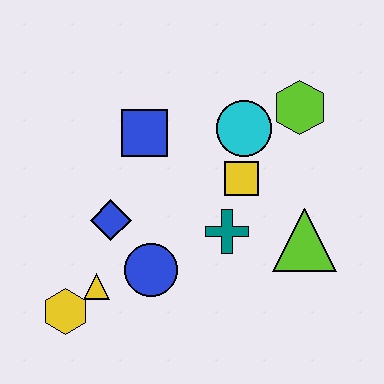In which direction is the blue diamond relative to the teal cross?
The blue diamond is to the left of the teal cross.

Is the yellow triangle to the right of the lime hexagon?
No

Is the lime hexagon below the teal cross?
No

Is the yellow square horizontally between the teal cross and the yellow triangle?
No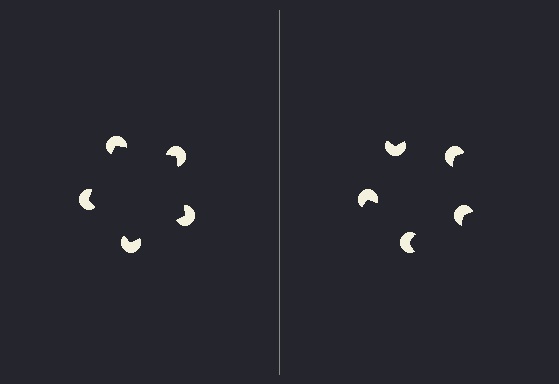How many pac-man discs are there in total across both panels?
10 — 5 on each side.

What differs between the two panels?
The pac-man discs are positioned identically on both sides; only the wedge orientations differ. On the left they align to a pentagon; on the right they are misaligned.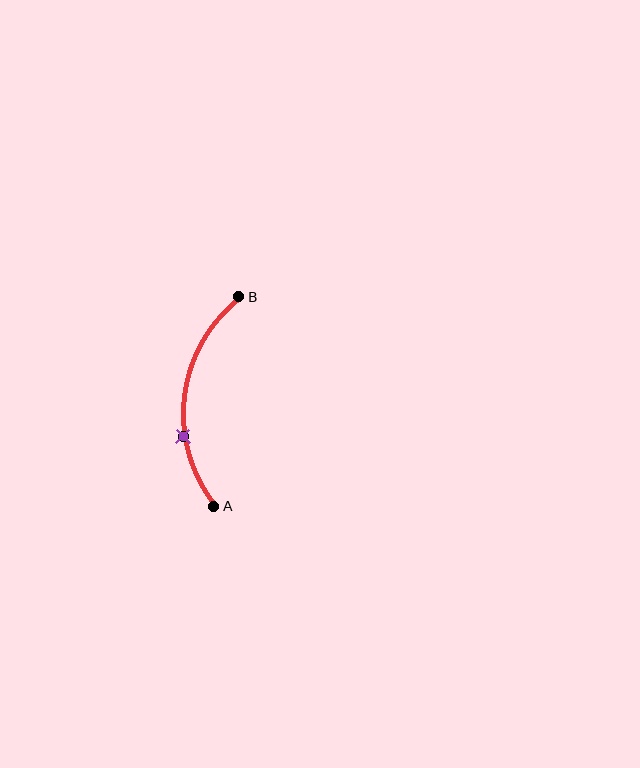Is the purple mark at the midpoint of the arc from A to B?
No. The purple mark lies on the arc but is closer to endpoint A. The arc midpoint would be at the point on the curve equidistant along the arc from both A and B.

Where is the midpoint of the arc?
The arc midpoint is the point on the curve farthest from the straight line joining A and B. It sits to the left of that line.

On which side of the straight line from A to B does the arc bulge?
The arc bulges to the left of the straight line connecting A and B.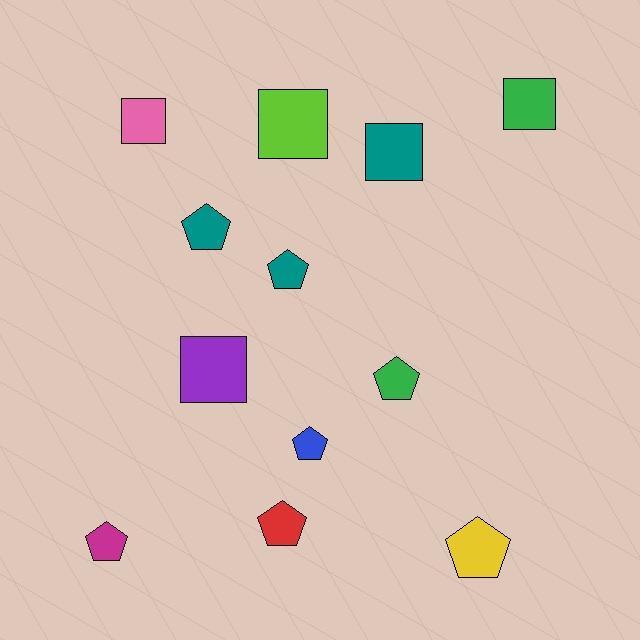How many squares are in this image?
There are 5 squares.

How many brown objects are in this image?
There are no brown objects.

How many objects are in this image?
There are 12 objects.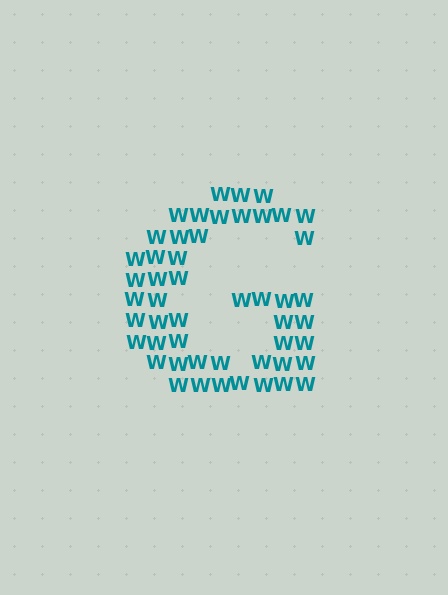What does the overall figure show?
The overall figure shows the letter G.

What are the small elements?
The small elements are letter W's.